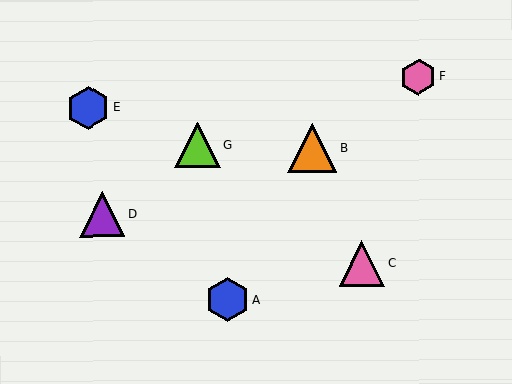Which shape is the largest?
The orange triangle (labeled B) is the largest.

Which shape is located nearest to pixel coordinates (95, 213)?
The purple triangle (labeled D) at (102, 215) is nearest to that location.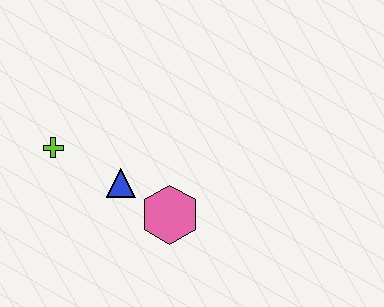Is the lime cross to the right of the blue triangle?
No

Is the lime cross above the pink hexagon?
Yes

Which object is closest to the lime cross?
The blue triangle is closest to the lime cross.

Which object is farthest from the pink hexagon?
The lime cross is farthest from the pink hexagon.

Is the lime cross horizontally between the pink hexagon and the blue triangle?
No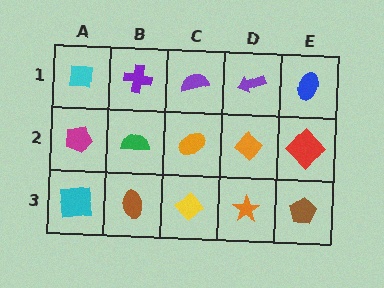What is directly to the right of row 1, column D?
A blue ellipse.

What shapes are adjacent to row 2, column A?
A cyan square (row 1, column A), a cyan square (row 3, column A), a green semicircle (row 2, column B).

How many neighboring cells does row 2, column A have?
3.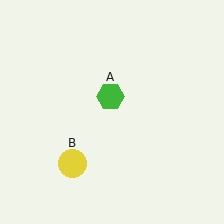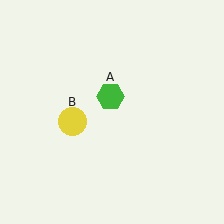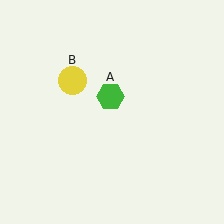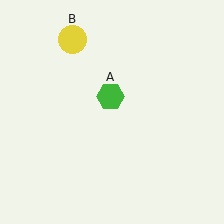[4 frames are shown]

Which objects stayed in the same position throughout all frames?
Green hexagon (object A) remained stationary.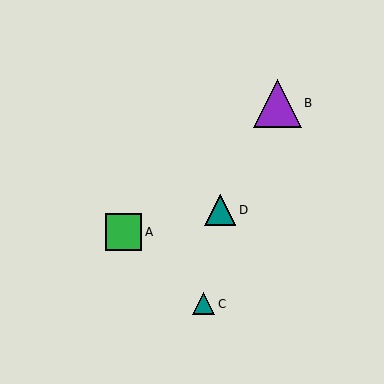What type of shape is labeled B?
Shape B is a purple triangle.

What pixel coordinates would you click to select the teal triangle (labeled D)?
Click at (220, 210) to select the teal triangle D.